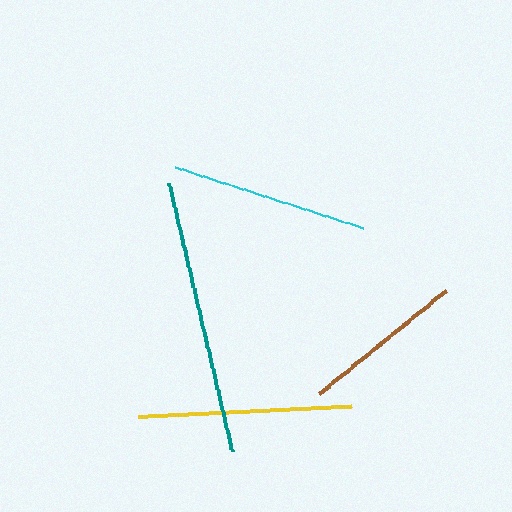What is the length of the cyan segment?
The cyan segment is approximately 198 pixels long.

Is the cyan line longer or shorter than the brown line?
The cyan line is longer than the brown line.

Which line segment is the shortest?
The brown line is the shortest at approximately 164 pixels.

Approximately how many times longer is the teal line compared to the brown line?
The teal line is approximately 1.7 times the length of the brown line.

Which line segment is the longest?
The teal line is the longest at approximately 275 pixels.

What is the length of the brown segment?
The brown segment is approximately 164 pixels long.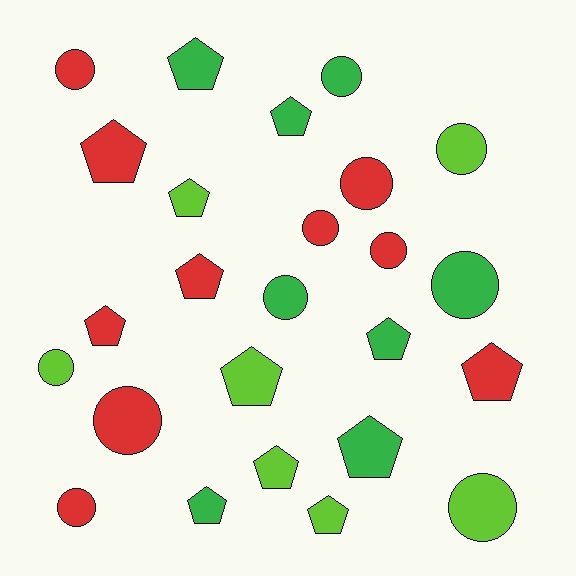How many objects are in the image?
There are 25 objects.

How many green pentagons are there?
There are 5 green pentagons.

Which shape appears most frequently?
Pentagon, with 13 objects.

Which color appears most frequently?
Red, with 10 objects.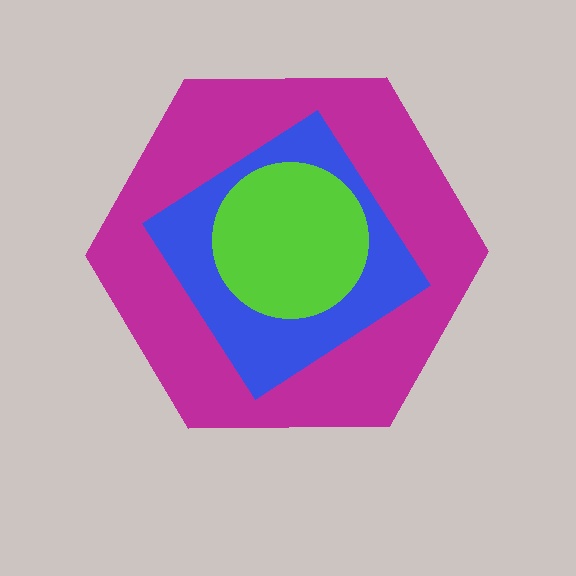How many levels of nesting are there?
3.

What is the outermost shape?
The magenta hexagon.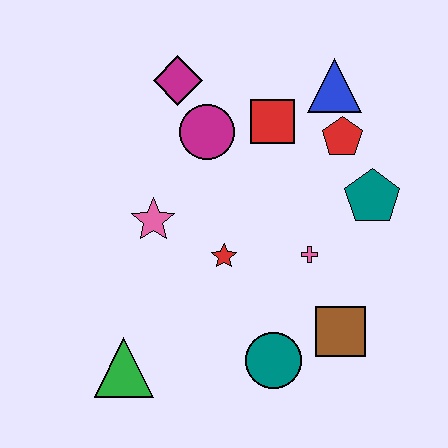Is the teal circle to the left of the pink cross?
Yes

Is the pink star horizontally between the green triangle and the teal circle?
Yes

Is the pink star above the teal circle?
Yes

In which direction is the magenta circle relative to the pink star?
The magenta circle is above the pink star.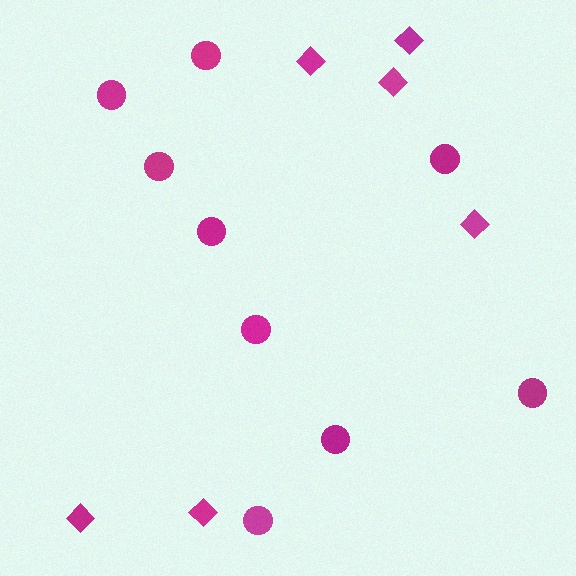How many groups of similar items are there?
There are 2 groups: one group of circles (9) and one group of diamonds (6).